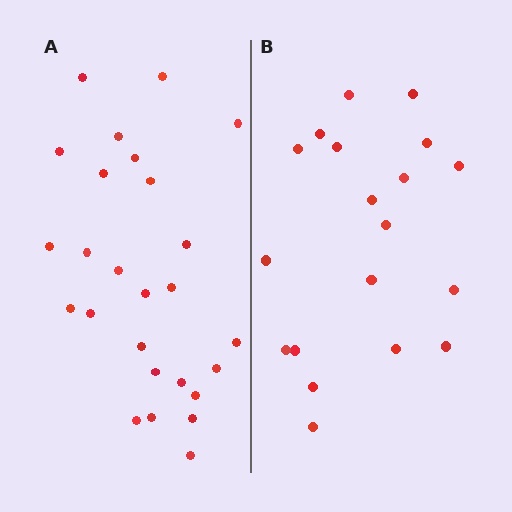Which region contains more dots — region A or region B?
Region A (the left region) has more dots.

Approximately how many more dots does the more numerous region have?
Region A has roughly 8 or so more dots than region B.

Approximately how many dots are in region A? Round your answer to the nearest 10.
About 30 dots. (The exact count is 26, which rounds to 30.)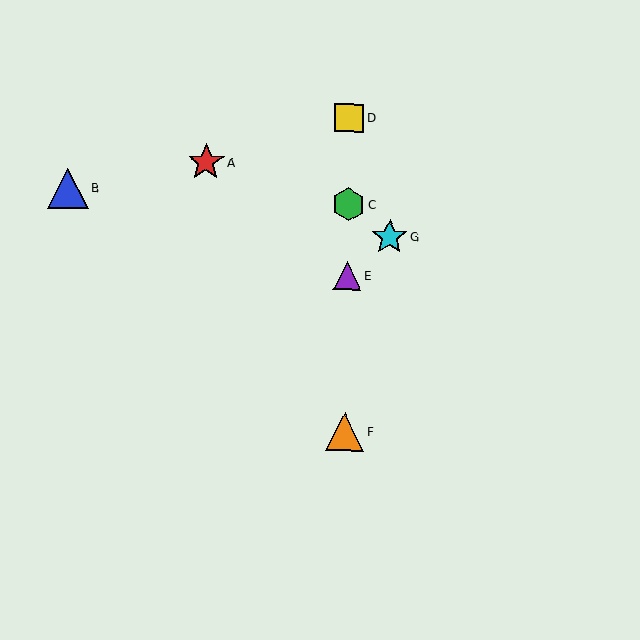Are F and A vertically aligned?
No, F is at x≈345 and A is at x≈206.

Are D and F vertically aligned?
Yes, both are at x≈349.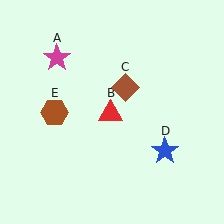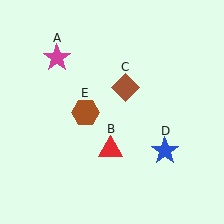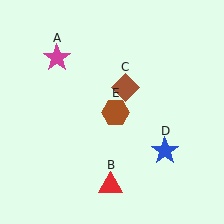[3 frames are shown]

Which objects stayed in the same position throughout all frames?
Magenta star (object A) and brown diamond (object C) and blue star (object D) remained stationary.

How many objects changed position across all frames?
2 objects changed position: red triangle (object B), brown hexagon (object E).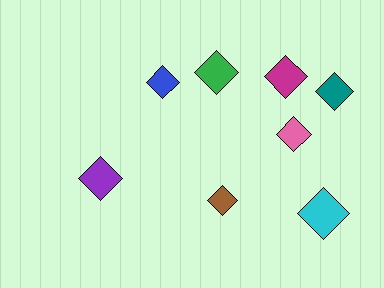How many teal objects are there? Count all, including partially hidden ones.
There is 1 teal object.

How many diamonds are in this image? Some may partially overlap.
There are 8 diamonds.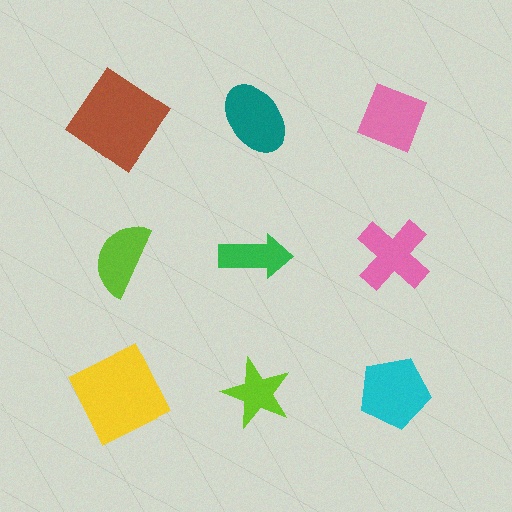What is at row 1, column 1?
A brown diamond.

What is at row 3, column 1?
A yellow square.